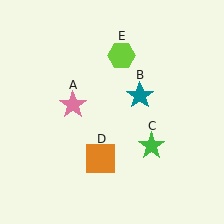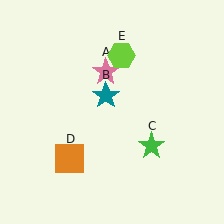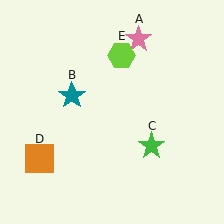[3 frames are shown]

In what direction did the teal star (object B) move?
The teal star (object B) moved left.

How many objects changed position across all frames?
3 objects changed position: pink star (object A), teal star (object B), orange square (object D).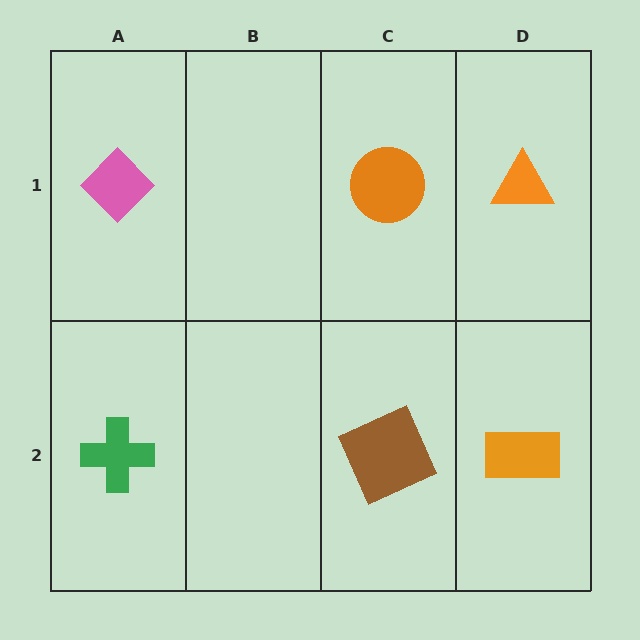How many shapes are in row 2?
3 shapes.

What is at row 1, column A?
A pink diamond.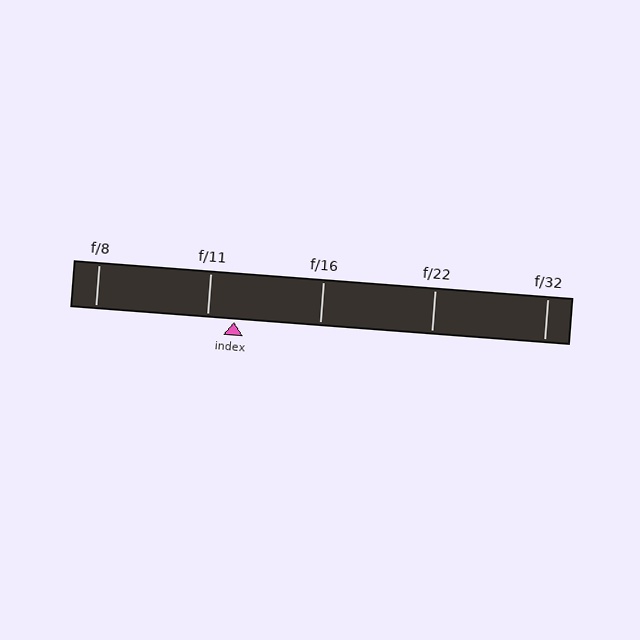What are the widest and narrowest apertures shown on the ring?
The widest aperture shown is f/8 and the narrowest is f/32.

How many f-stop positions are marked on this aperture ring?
There are 5 f-stop positions marked.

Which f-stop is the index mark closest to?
The index mark is closest to f/11.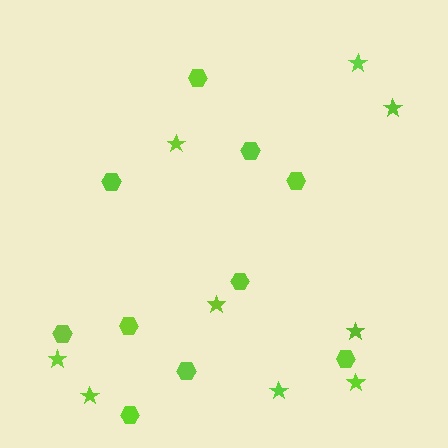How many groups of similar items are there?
There are 2 groups: one group of stars (9) and one group of hexagons (10).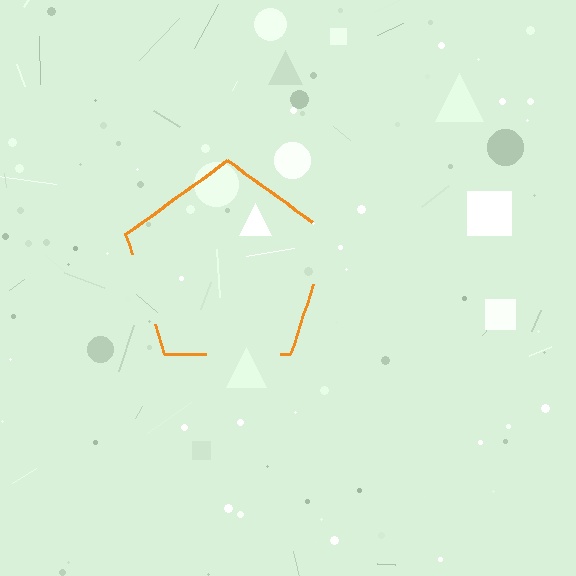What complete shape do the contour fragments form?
The contour fragments form a pentagon.